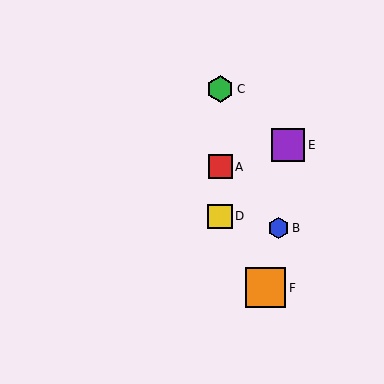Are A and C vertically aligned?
Yes, both are at x≈220.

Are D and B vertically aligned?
No, D is at x≈220 and B is at x≈278.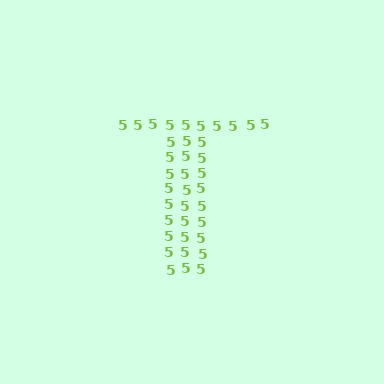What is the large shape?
The large shape is the letter T.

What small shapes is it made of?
It is made of small digit 5's.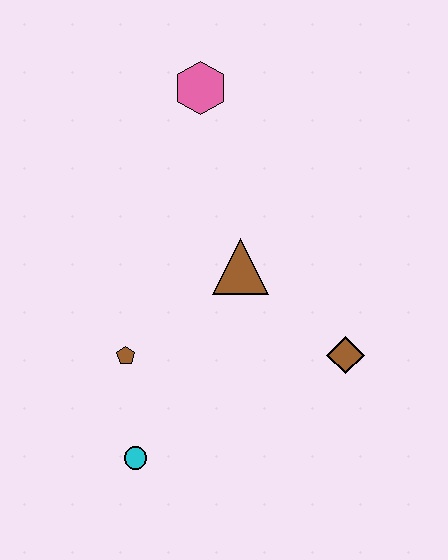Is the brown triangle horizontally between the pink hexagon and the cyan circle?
No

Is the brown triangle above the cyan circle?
Yes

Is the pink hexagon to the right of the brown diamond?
No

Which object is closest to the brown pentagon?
The cyan circle is closest to the brown pentagon.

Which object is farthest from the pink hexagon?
The cyan circle is farthest from the pink hexagon.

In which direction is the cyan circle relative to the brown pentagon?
The cyan circle is below the brown pentagon.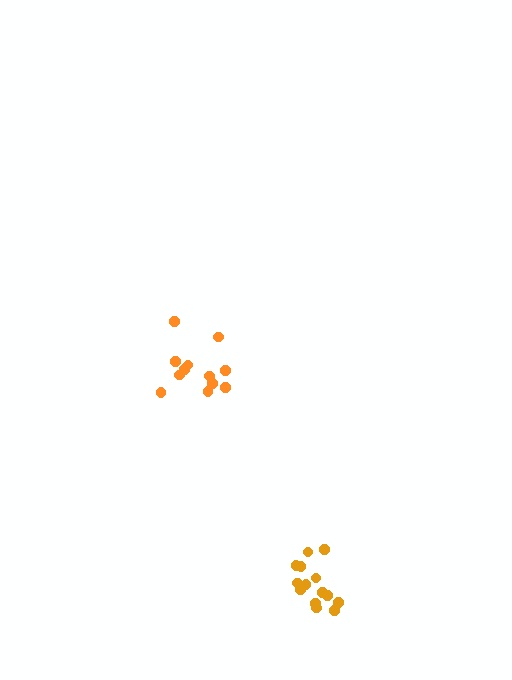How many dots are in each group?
Group 1: 12 dots, Group 2: 14 dots (26 total).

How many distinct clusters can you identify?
There are 2 distinct clusters.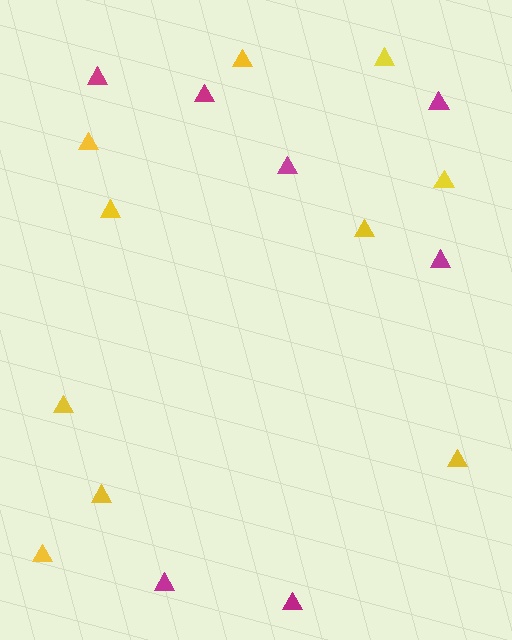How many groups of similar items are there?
There are 2 groups: one group of magenta triangles (7) and one group of yellow triangles (10).